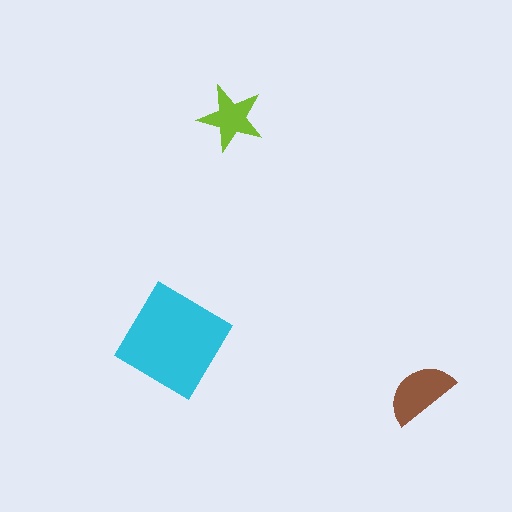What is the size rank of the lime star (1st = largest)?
3rd.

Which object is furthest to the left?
The cyan diamond is leftmost.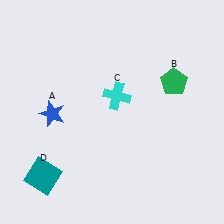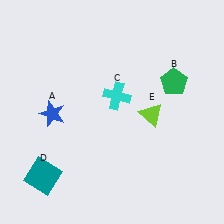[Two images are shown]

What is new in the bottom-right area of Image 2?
A lime triangle (E) was added in the bottom-right area of Image 2.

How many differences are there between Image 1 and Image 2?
There is 1 difference between the two images.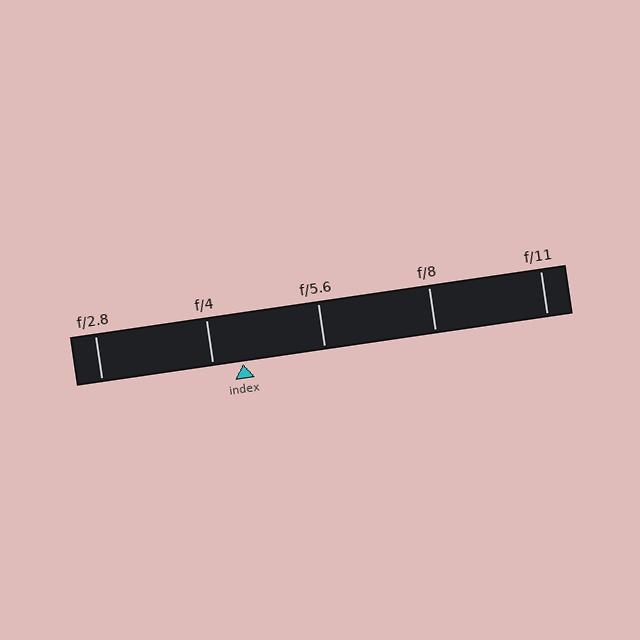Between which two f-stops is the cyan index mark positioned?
The index mark is between f/4 and f/5.6.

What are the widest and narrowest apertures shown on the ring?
The widest aperture shown is f/2.8 and the narrowest is f/11.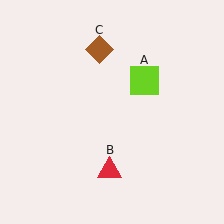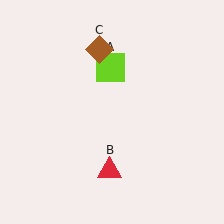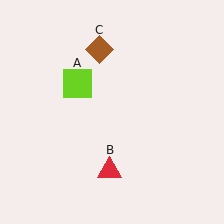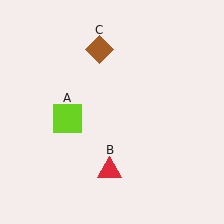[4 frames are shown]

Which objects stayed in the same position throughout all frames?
Red triangle (object B) and brown diamond (object C) remained stationary.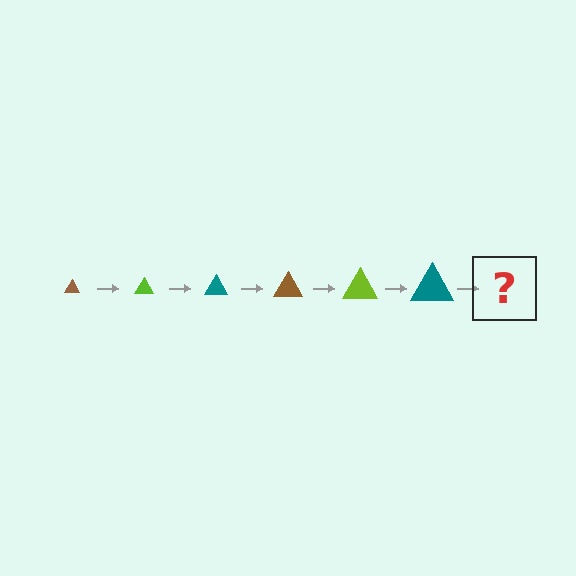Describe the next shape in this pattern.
It should be a brown triangle, larger than the previous one.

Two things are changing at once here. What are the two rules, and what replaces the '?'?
The two rules are that the triangle grows larger each step and the color cycles through brown, lime, and teal. The '?' should be a brown triangle, larger than the previous one.